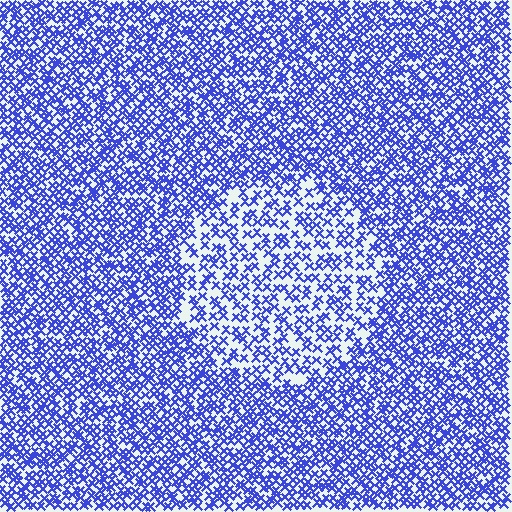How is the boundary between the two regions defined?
The boundary is defined by a change in element density (approximately 1.8x ratio). All elements are the same color, size, and shape.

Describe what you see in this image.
The image contains small blue elements arranged at two different densities. A circle-shaped region is visible where the elements are less densely packed than the surrounding area.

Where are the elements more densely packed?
The elements are more densely packed outside the circle boundary.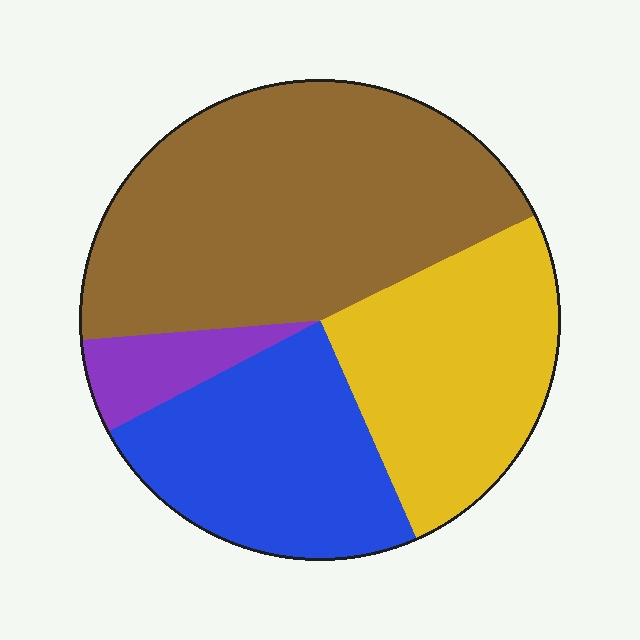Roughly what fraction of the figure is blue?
Blue takes up about one quarter (1/4) of the figure.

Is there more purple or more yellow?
Yellow.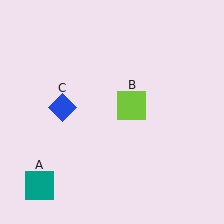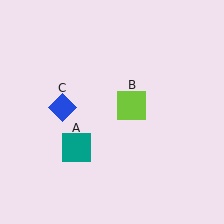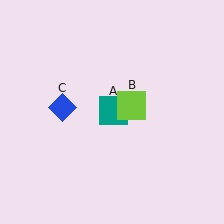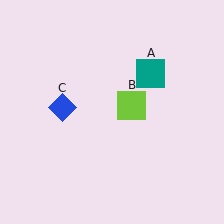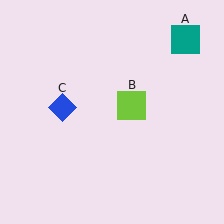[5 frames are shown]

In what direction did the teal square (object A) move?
The teal square (object A) moved up and to the right.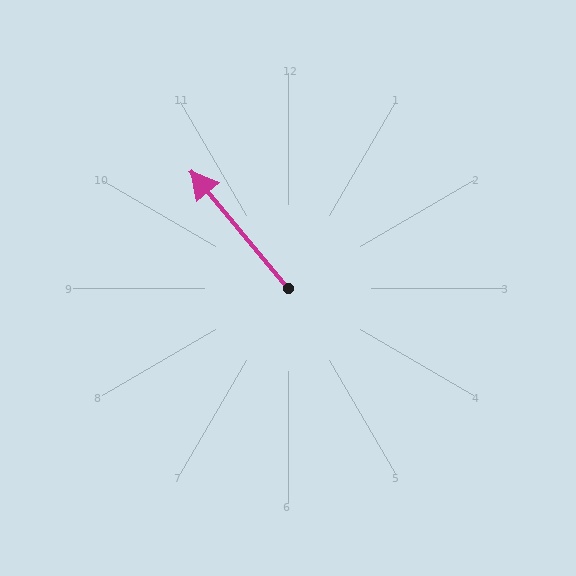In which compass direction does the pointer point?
Northwest.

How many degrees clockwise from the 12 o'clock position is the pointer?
Approximately 320 degrees.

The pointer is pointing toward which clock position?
Roughly 11 o'clock.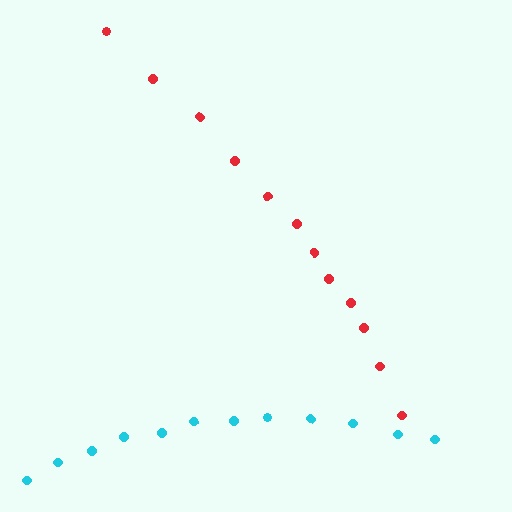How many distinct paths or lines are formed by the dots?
There are 2 distinct paths.